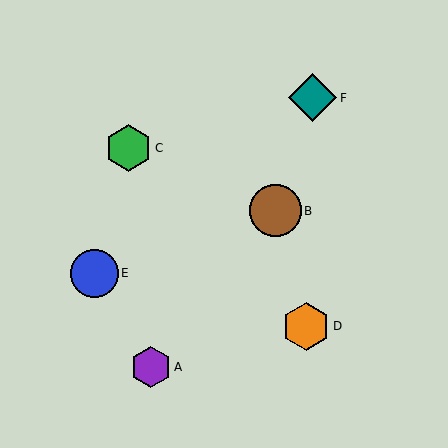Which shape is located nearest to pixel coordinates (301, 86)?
The teal diamond (labeled F) at (312, 98) is nearest to that location.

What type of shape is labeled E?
Shape E is a blue circle.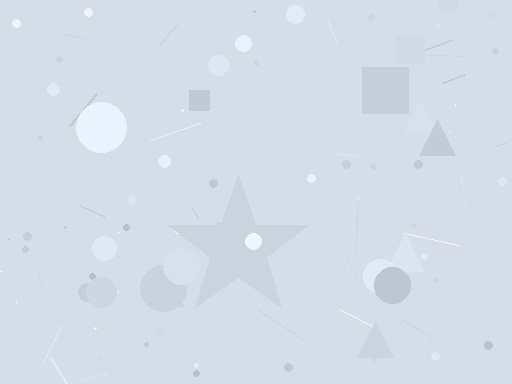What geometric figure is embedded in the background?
A star is embedded in the background.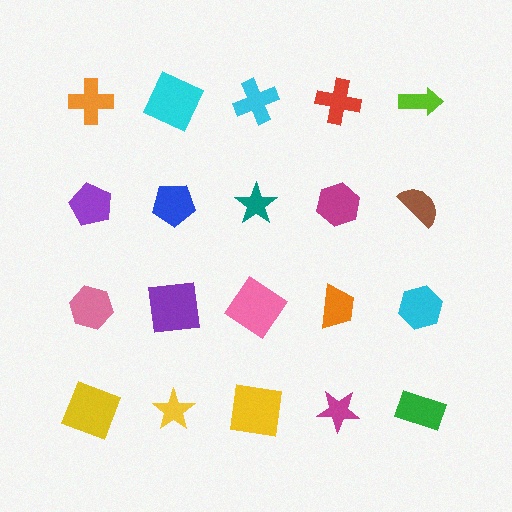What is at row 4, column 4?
A magenta star.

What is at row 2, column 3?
A teal star.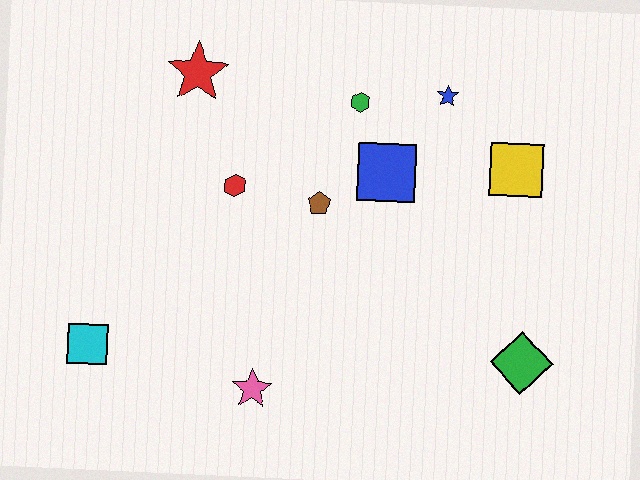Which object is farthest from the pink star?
The blue star is farthest from the pink star.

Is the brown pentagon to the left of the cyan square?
No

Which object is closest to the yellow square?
The blue star is closest to the yellow square.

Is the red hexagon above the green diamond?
Yes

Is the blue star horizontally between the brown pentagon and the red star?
No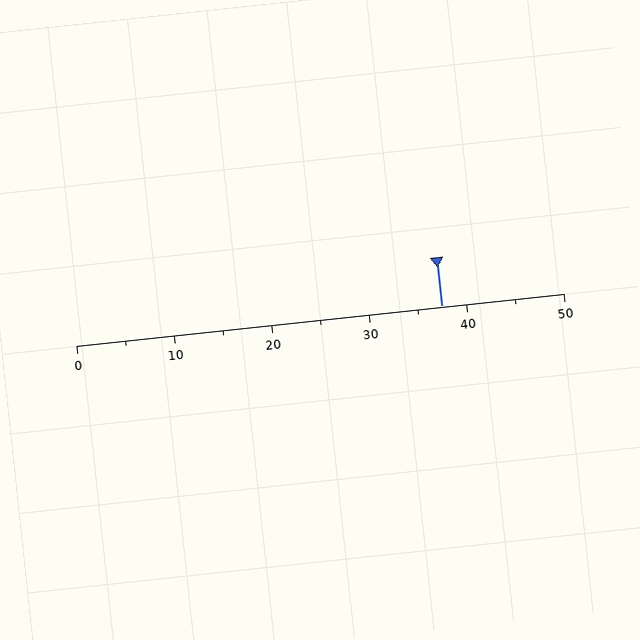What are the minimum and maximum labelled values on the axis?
The axis runs from 0 to 50.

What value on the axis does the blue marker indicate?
The marker indicates approximately 37.5.